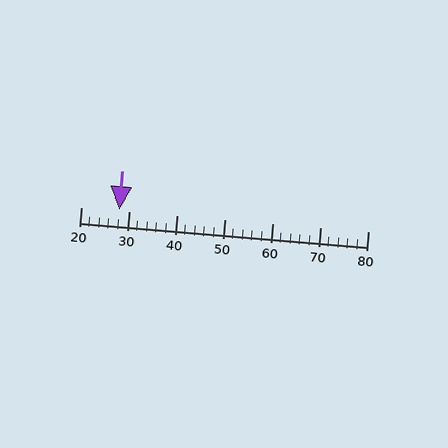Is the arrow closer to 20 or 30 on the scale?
The arrow is closer to 30.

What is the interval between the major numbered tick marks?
The major tick marks are spaced 10 units apart.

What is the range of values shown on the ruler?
The ruler shows values from 20 to 80.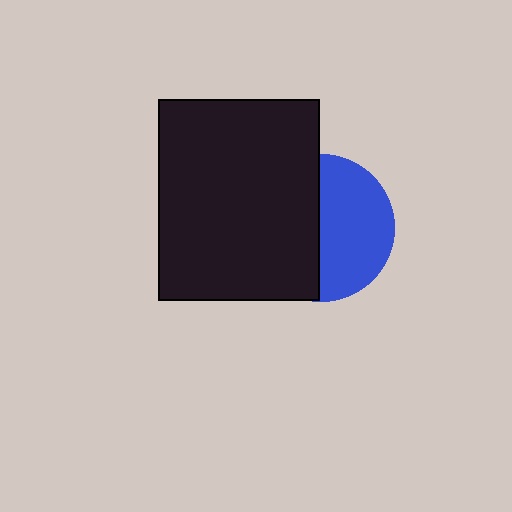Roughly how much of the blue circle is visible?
About half of it is visible (roughly 51%).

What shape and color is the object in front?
The object in front is a black rectangle.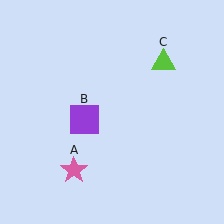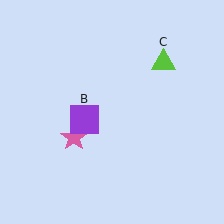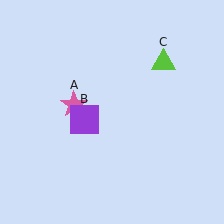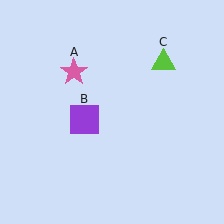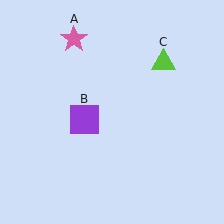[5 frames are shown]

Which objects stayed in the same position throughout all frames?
Purple square (object B) and lime triangle (object C) remained stationary.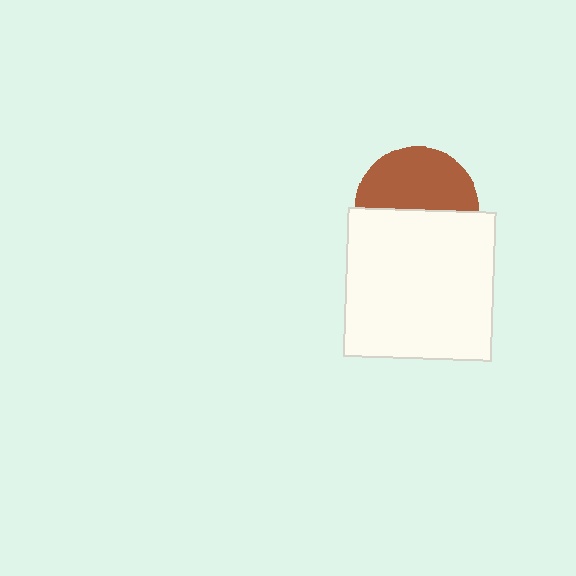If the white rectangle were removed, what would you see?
You would see the complete brown circle.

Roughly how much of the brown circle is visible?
About half of it is visible (roughly 52%).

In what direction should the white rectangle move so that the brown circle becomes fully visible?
The white rectangle should move down. That is the shortest direction to clear the overlap and leave the brown circle fully visible.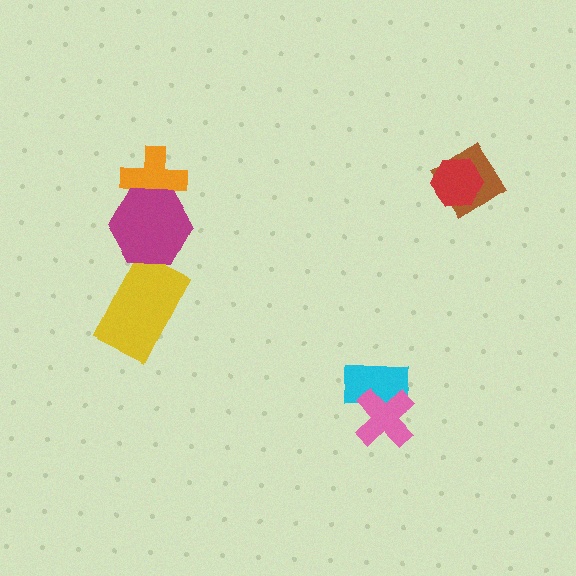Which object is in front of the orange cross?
The magenta hexagon is in front of the orange cross.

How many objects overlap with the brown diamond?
1 object overlaps with the brown diamond.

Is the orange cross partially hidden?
Yes, it is partially covered by another shape.